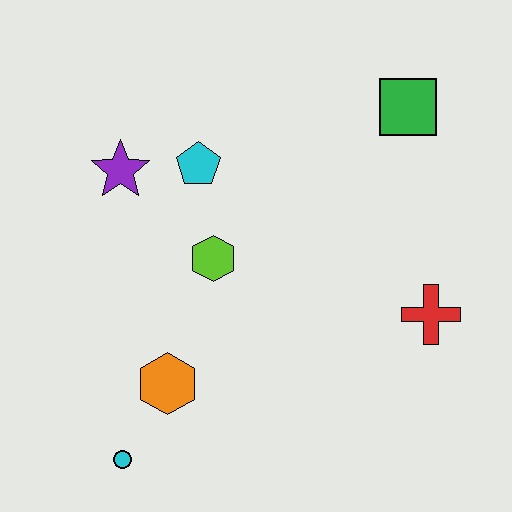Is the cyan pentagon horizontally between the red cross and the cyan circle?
Yes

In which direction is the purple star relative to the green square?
The purple star is to the left of the green square.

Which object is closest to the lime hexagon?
The cyan pentagon is closest to the lime hexagon.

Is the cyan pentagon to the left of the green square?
Yes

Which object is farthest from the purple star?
The red cross is farthest from the purple star.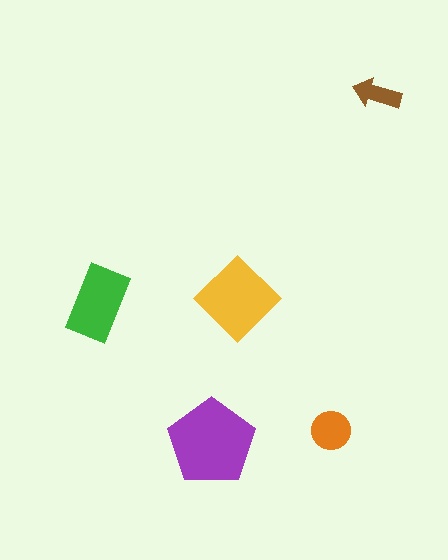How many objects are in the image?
There are 5 objects in the image.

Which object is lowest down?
The purple pentagon is bottommost.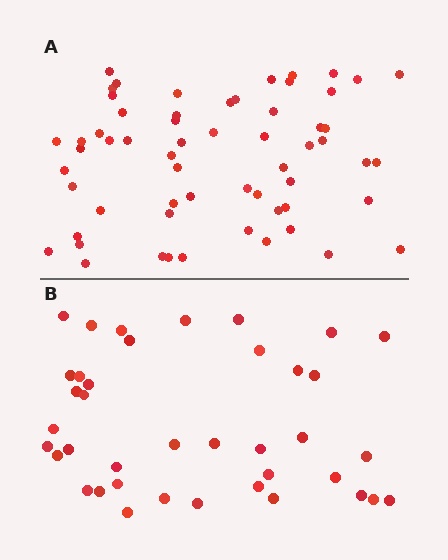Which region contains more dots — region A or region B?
Region A (the top region) has more dots.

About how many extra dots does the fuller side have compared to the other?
Region A has approximately 20 more dots than region B.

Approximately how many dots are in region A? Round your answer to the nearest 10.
About 60 dots.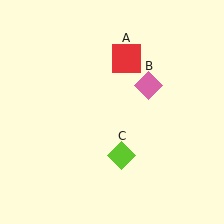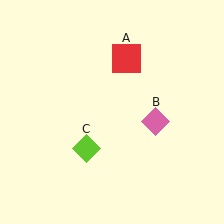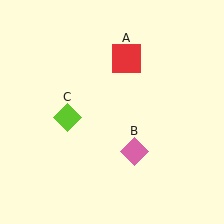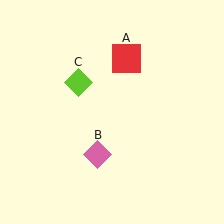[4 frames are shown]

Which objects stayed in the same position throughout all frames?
Red square (object A) remained stationary.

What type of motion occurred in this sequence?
The pink diamond (object B), lime diamond (object C) rotated clockwise around the center of the scene.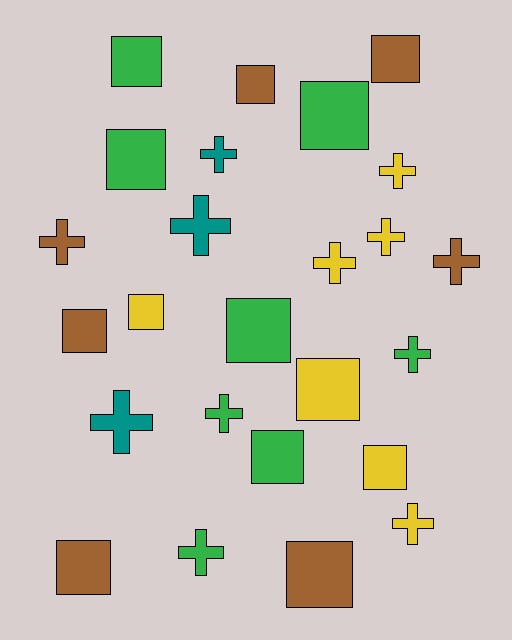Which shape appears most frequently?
Square, with 13 objects.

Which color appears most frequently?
Green, with 8 objects.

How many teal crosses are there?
There are 3 teal crosses.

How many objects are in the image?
There are 25 objects.